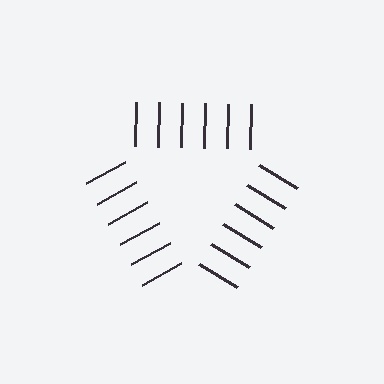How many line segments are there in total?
18 — 6 along each of the 3 edges.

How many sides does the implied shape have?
3 sides — the line-ends trace a triangle.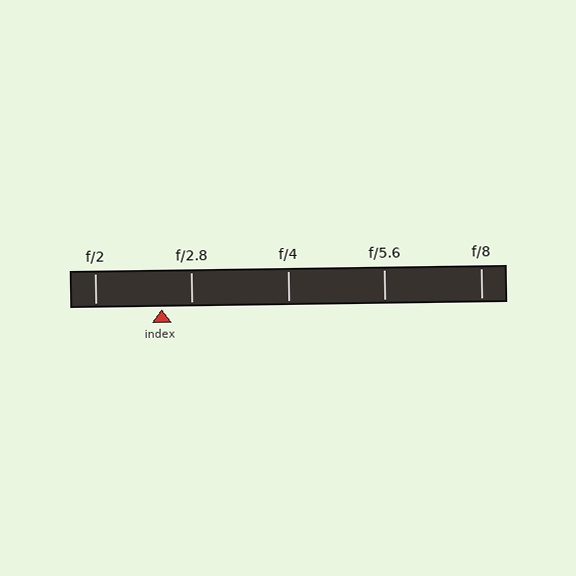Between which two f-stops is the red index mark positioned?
The index mark is between f/2 and f/2.8.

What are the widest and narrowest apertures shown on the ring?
The widest aperture shown is f/2 and the narrowest is f/8.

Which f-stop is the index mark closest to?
The index mark is closest to f/2.8.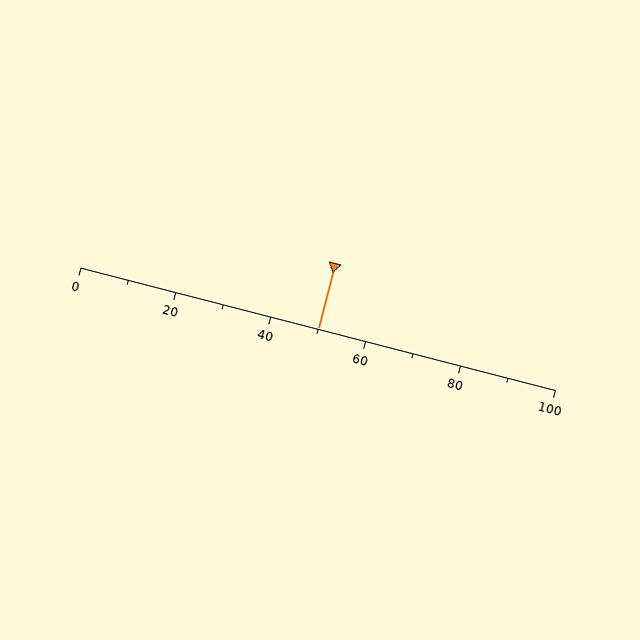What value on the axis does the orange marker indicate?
The marker indicates approximately 50.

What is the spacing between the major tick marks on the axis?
The major ticks are spaced 20 apart.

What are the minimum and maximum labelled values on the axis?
The axis runs from 0 to 100.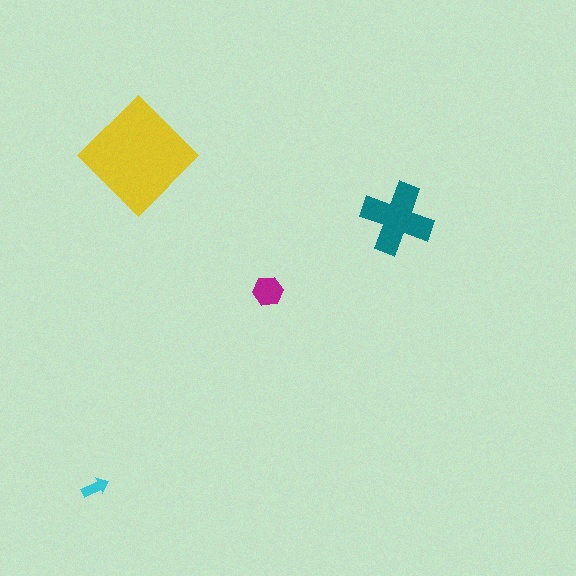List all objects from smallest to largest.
The cyan arrow, the magenta hexagon, the teal cross, the yellow diamond.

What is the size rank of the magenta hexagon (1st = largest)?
3rd.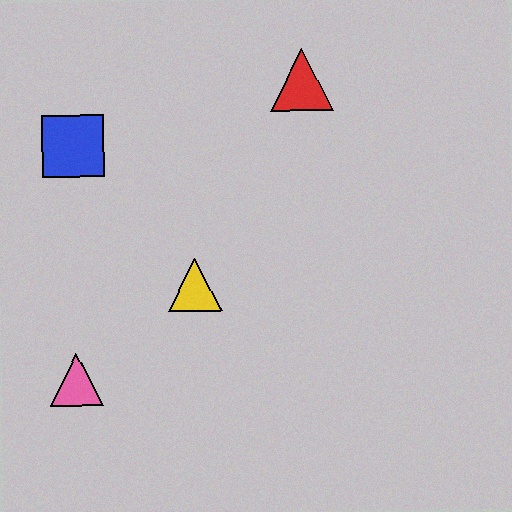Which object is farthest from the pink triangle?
The red triangle is farthest from the pink triangle.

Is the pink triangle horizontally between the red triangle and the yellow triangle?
No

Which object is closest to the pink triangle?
The yellow triangle is closest to the pink triangle.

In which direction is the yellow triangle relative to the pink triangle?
The yellow triangle is to the right of the pink triangle.